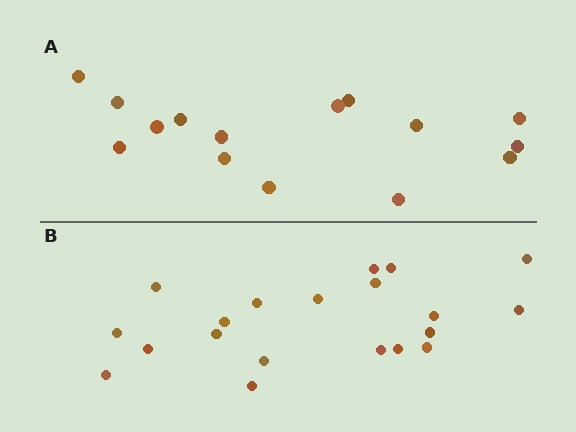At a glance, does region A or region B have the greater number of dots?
Region B (the bottom region) has more dots.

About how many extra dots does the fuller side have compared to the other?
Region B has about 5 more dots than region A.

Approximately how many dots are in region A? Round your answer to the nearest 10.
About 20 dots. (The exact count is 15, which rounds to 20.)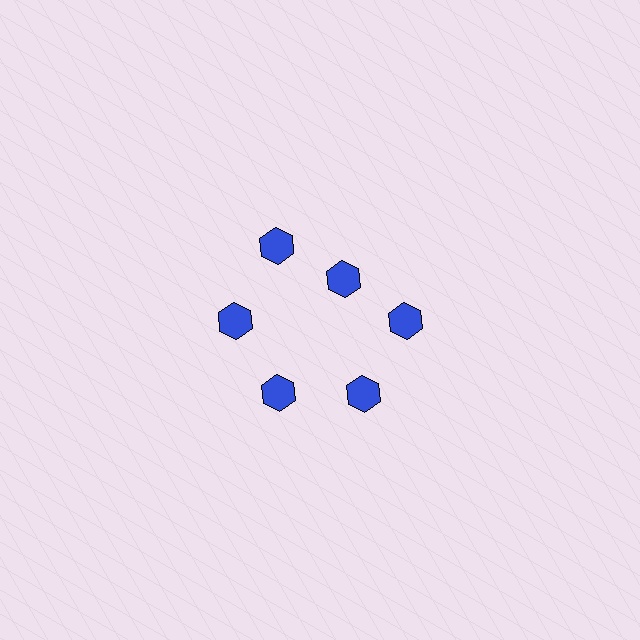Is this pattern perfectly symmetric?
No. The 6 blue hexagons are arranged in a ring, but one element near the 1 o'clock position is pulled inward toward the center, breaking the 6-fold rotational symmetry.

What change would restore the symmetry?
The symmetry would be restored by moving it outward, back onto the ring so that all 6 hexagons sit at equal angles and equal distance from the center.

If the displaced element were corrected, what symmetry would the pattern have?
It would have 6-fold rotational symmetry — the pattern would map onto itself every 60 degrees.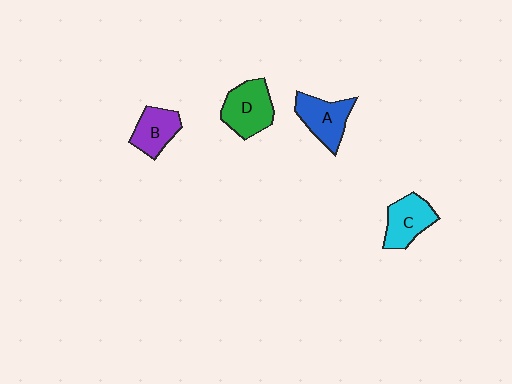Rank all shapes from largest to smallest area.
From largest to smallest: D (green), A (blue), C (cyan), B (purple).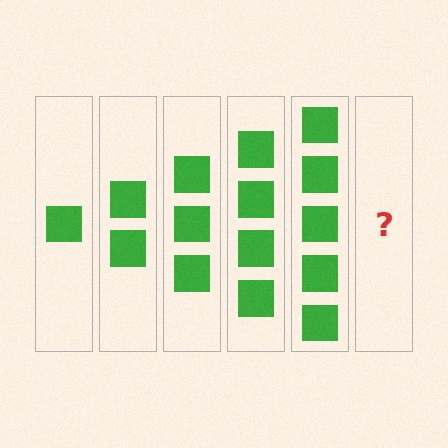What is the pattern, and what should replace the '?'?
The pattern is that each step adds one more square. The '?' should be 6 squares.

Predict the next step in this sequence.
The next step is 6 squares.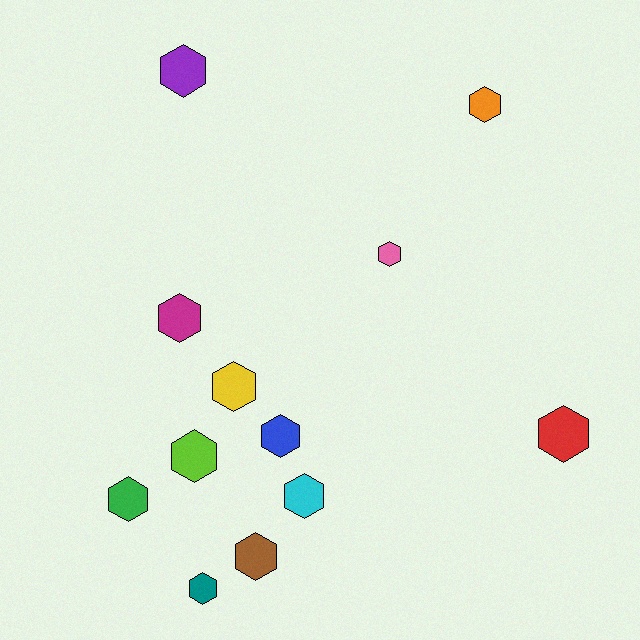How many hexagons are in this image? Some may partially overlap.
There are 12 hexagons.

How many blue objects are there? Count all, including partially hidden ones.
There is 1 blue object.